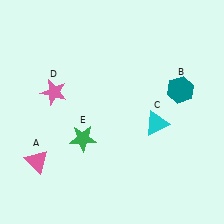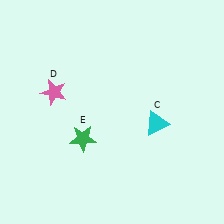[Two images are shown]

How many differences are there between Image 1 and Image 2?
There are 2 differences between the two images.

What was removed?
The teal hexagon (B), the pink triangle (A) were removed in Image 2.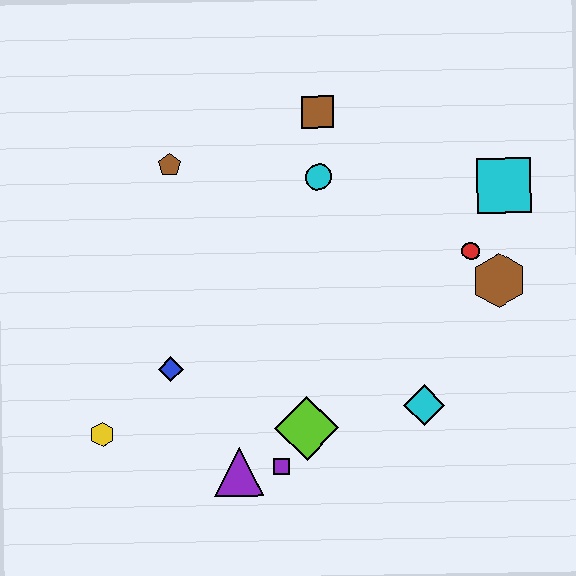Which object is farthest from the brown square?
The yellow hexagon is farthest from the brown square.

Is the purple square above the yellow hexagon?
No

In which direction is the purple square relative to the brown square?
The purple square is below the brown square.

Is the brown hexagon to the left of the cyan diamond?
No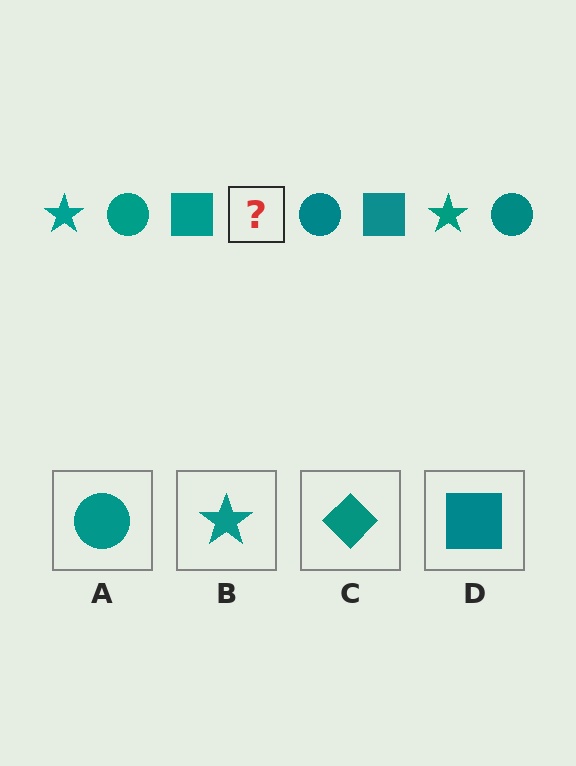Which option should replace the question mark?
Option B.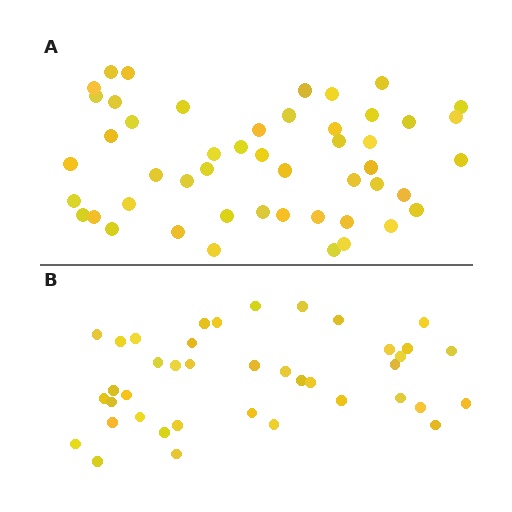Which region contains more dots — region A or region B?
Region A (the top region) has more dots.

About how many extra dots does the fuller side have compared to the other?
Region A has roughly 8 or so more dots than region B.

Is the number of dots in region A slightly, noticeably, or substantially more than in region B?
Region A has only slightly more — the two regions are fairly close. The ratio is roughly 1.2 to 1.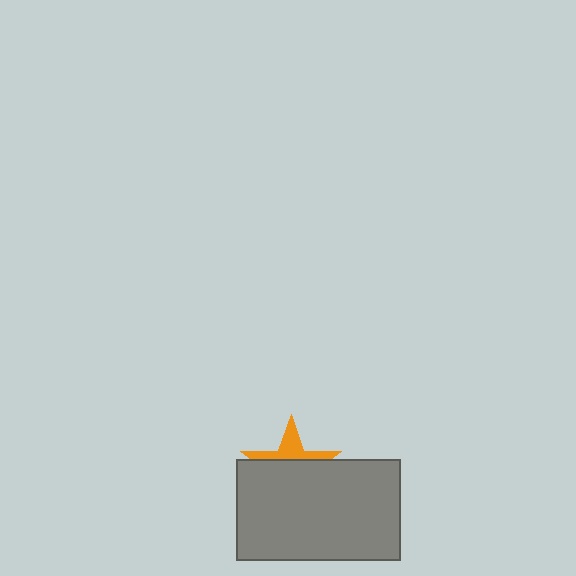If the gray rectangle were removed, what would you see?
You would see the complete orange star.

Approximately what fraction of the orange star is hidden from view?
Roughly 64% of the orange star is hidden behind the gray rectangle.